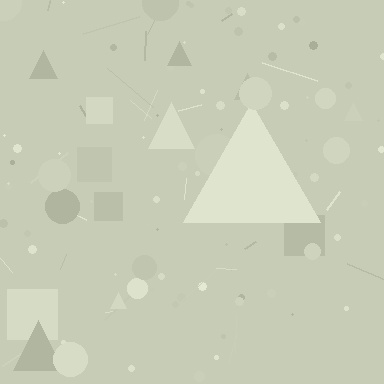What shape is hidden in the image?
A triangle is hidden in the image.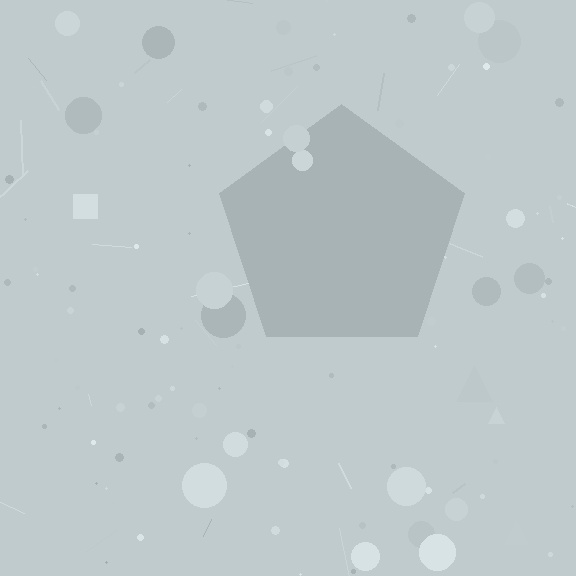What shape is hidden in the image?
A pentagon is hidden in the image.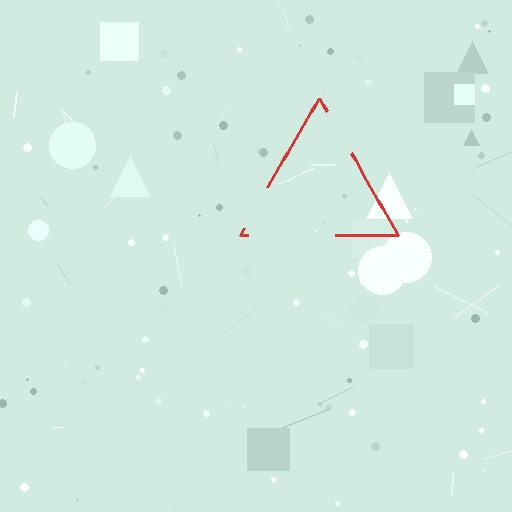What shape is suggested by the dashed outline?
The dashed outline suggests a triangle.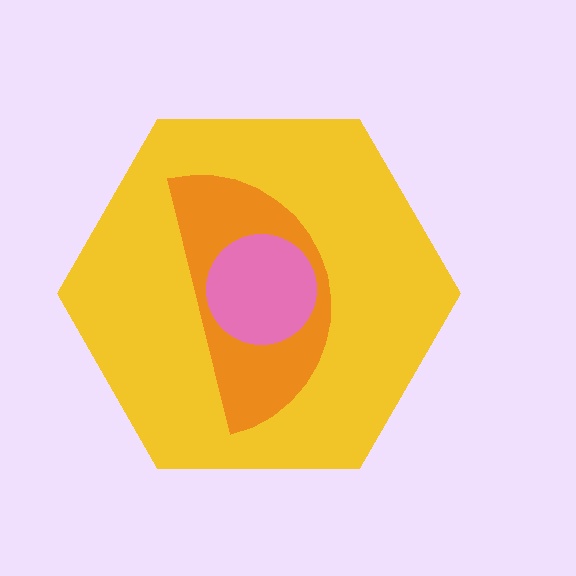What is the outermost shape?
The yellow hexagon.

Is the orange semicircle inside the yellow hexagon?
Yes.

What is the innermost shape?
The pink circle.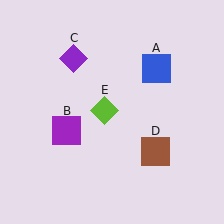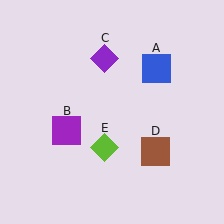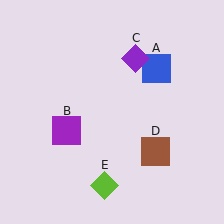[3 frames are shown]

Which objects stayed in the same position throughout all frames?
Blue square (object A) and purple square (object B) and brown square (object D) remained stationary.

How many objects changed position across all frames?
2 objects changed position: purple diamond (object C), lime diamond (object E).